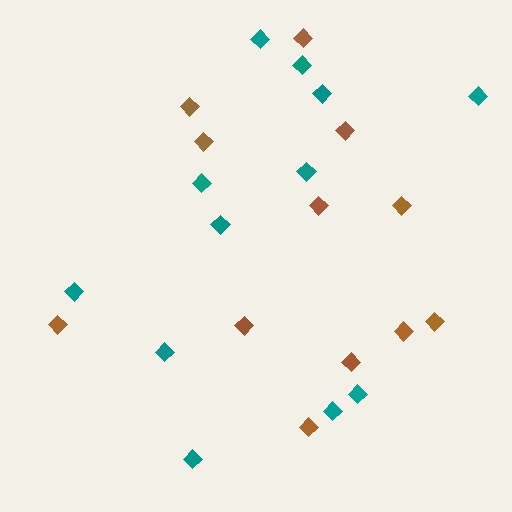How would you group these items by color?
There are 2 groups: one group of teal diamonds (12) and one group of brown diamonds (12).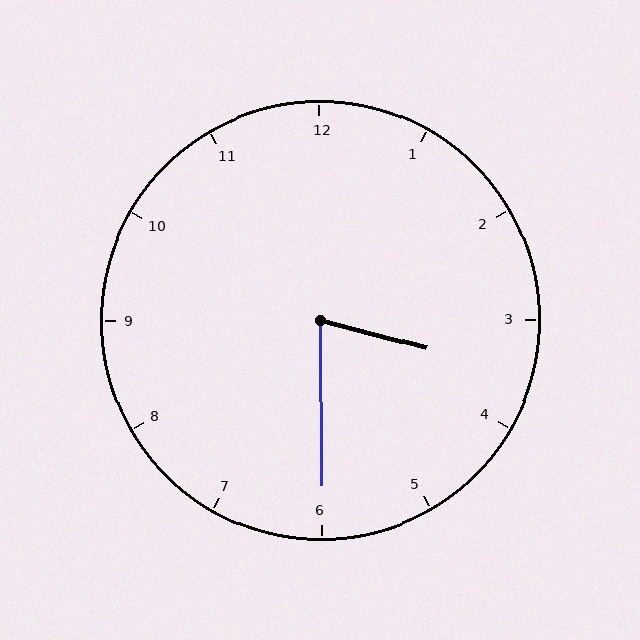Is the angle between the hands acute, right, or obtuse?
It is acute.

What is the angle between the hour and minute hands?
Approximately 75 degrees.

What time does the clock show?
3:30.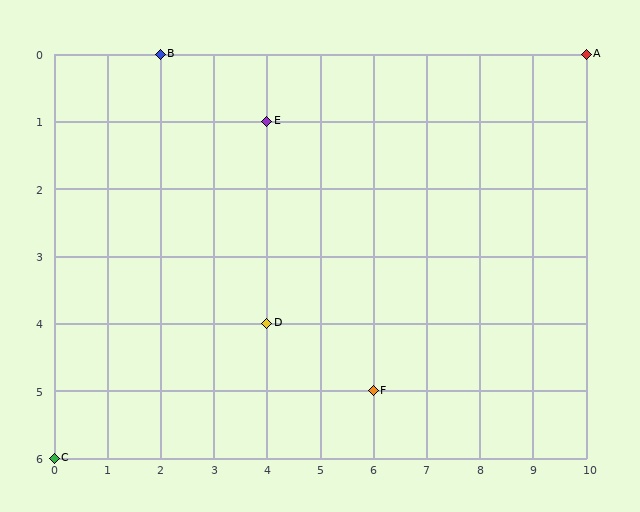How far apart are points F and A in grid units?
Points F and A are 4 columns and 5 rows apart (about 6.4 grid units diagonally).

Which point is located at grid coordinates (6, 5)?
Point F is at (6, 5).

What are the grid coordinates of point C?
Point C is at grid coordinates (0, 6).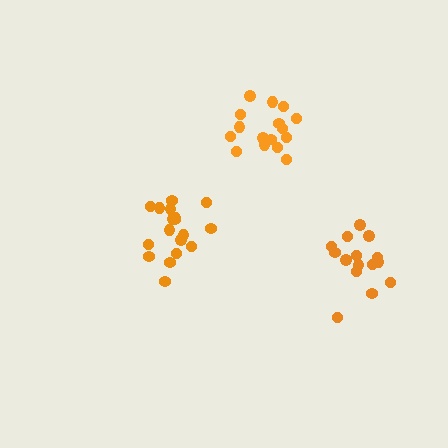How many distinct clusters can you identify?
There are 3 distinct clusters.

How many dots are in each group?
Group 1: 16 dots, Group 2: 18 dots, Group 3: 15 dots (49 total).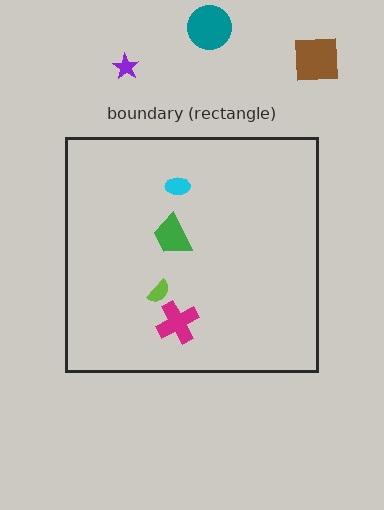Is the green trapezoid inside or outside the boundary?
Inside.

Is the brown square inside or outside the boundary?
Outside.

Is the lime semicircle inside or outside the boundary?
Inside.